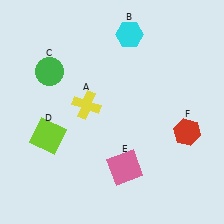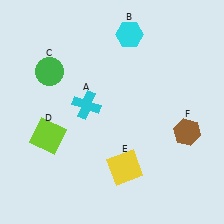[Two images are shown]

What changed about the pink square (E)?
In Image 1, E is pink. In Image 2, it changed to yellow.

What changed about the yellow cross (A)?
In Image 1, A is yellow. In Image 2, it changed to cyan.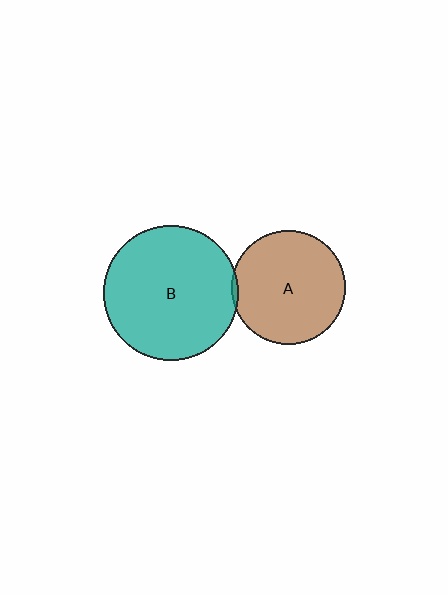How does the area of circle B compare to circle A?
Approximately 1.4 times.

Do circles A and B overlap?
Yes.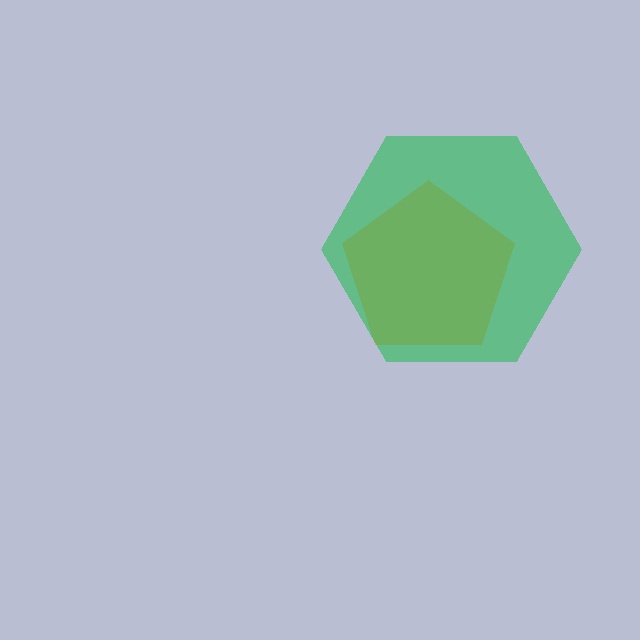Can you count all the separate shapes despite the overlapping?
Yes, there are 2 separate shapes.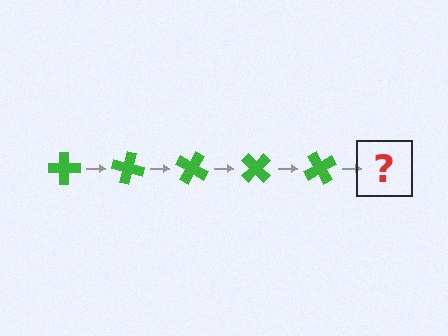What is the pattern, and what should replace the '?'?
The pattern is that the cross rotates 15 degrees each step. The '?' should be a green cross rotated 75 degrees.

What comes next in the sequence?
The next element should be a green cross rotated 75 degrees.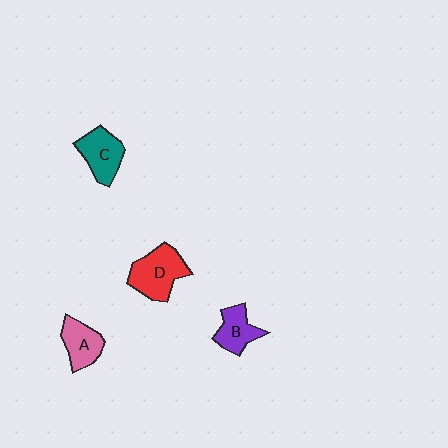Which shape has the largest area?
Shape D (red).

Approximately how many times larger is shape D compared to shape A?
Approximately 1.4 times.